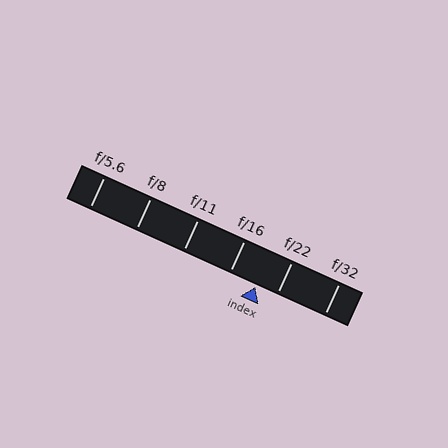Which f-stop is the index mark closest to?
The index mark is closest to f/22.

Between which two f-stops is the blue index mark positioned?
The index mark is between f/16 and f/22.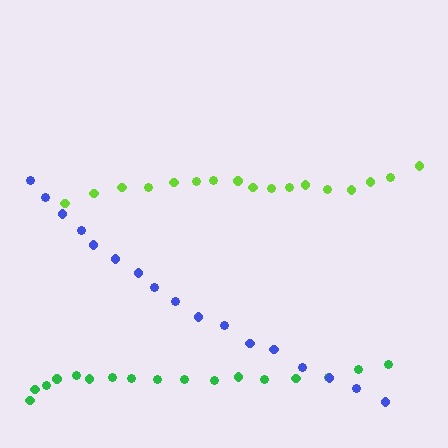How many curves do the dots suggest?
There are 3 distinct paths.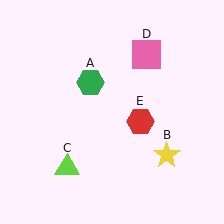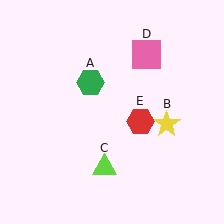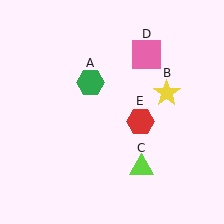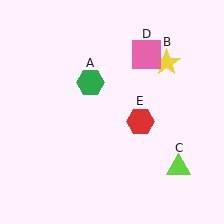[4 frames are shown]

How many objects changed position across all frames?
2 objects changed position: yellow star (object B), lime triangle (object C).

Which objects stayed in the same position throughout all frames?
Green hexagon (object A) and pink square (object D) and red hexagon (object E) remained stationary.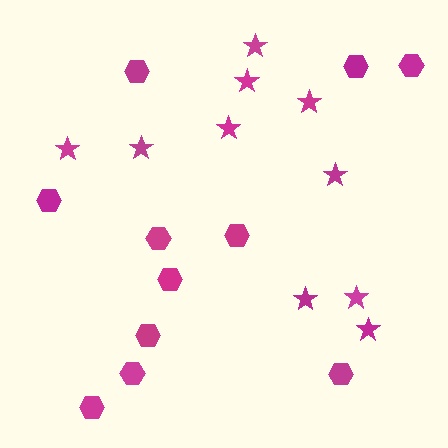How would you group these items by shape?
There are 2 groups: one group of hexagons (11) and one group of stars (10).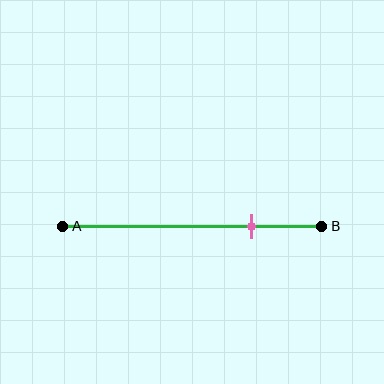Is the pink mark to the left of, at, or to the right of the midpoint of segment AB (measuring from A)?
The pink mark is to the right of the midpoint of segment AB.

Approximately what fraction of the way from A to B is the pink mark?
The pink mark is approximately 75% of the way from A to B.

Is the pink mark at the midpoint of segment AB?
No, the mark is at about 75% from A, not at the 50% midpoint.